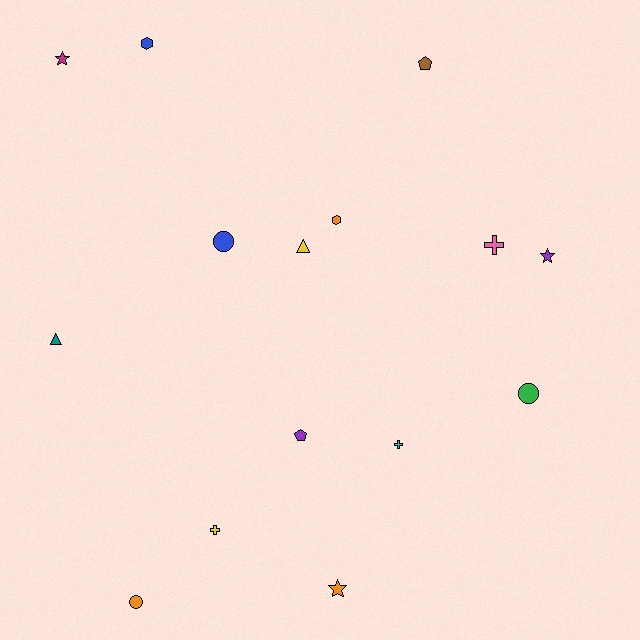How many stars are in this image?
There are 3 stars.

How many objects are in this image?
There are 15 objects.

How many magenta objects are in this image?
There is 1 magenta object.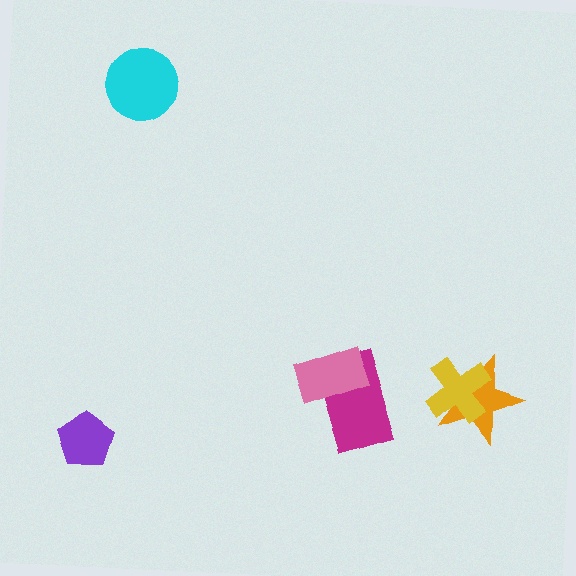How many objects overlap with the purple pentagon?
0 objects overlap with the purple pentagon.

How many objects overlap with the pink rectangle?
1 object overlaps with the pink rectangle.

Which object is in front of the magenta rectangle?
The pink rectangle is in front of the magenta rectangle.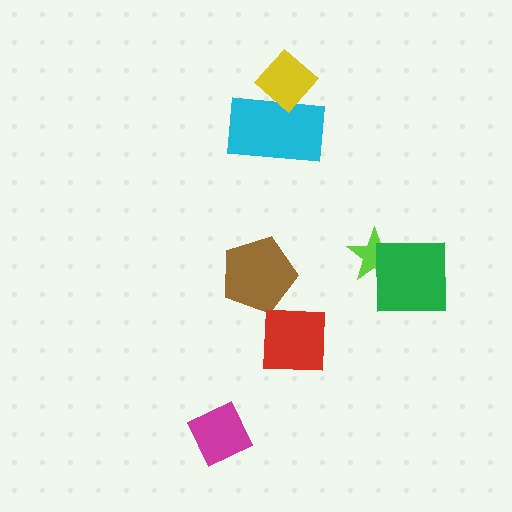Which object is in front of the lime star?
The green square is in front of the lime star.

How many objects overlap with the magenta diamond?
0 objects overlap with the magenta diamond.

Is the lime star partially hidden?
Yes, it is partially covered by another shape.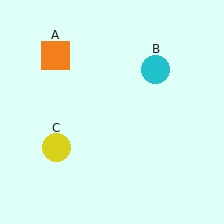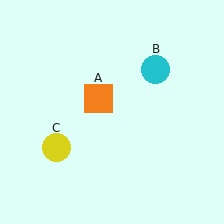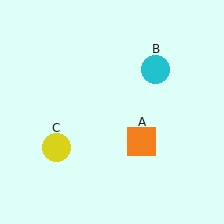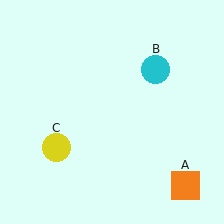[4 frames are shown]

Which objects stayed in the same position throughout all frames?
Cyan circle (object B) and yellow circle (object C) remained stationary.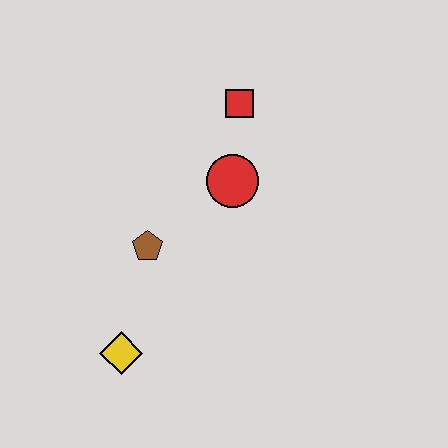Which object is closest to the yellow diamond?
The brown pentagon is closest to the yellow diamond.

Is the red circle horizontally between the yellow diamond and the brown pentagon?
No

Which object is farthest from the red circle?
The yellow diamond is farthest from the red circle.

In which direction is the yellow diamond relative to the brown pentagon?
The yellow diamond is below the brown pentagon.